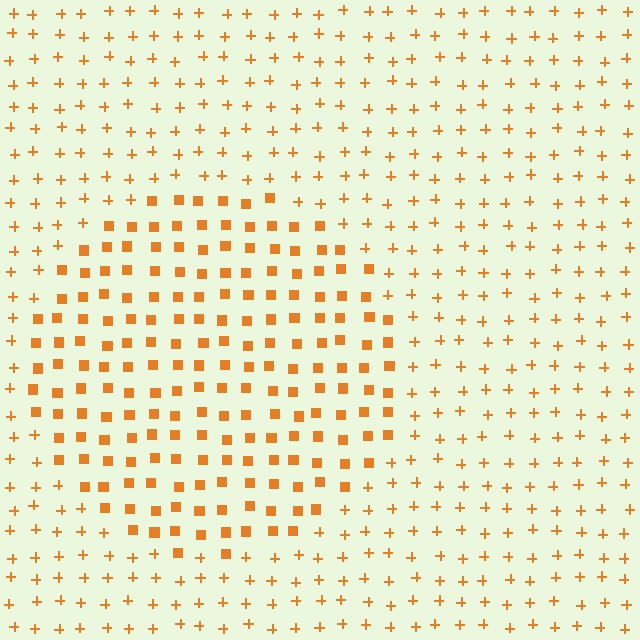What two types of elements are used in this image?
The image uses squares inside the circle region and plus signs outside it.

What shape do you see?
I see a circle.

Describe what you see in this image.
The image is filled with small orange elements arranged in a uniform grid. A circle-shaped region contains squares, while the surrounding area contains plus signs. The boundary is defined purely by the change in element shape.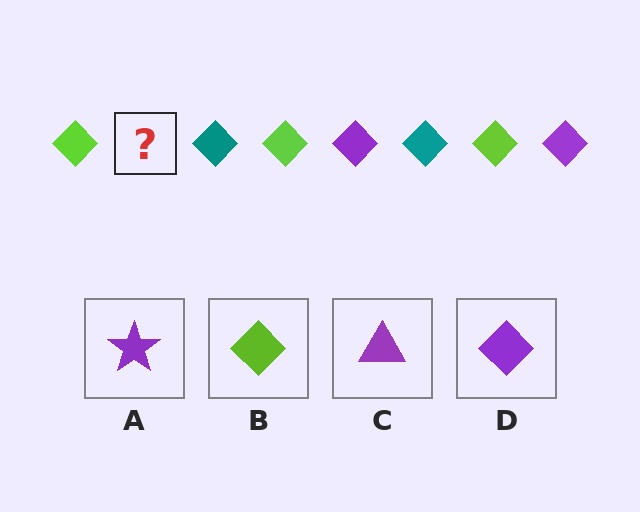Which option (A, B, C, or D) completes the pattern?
D.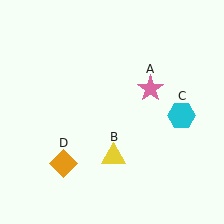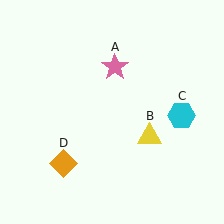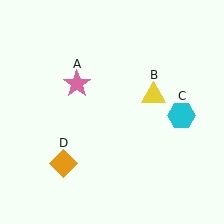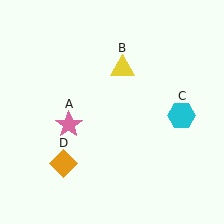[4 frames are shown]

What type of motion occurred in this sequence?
The pink star (object A), yellow triangle (object B) rotated counterclockwise around the center of the scene.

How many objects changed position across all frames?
2 objects changed position: pink star (object A), yellow triangle (object B).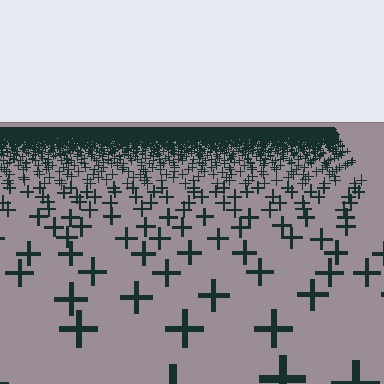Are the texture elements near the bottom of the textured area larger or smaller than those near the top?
Larger. Near the bottom, elements are closer to the viewer and appear at a bigger on-screen size.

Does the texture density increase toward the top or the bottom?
Density increases toward the top.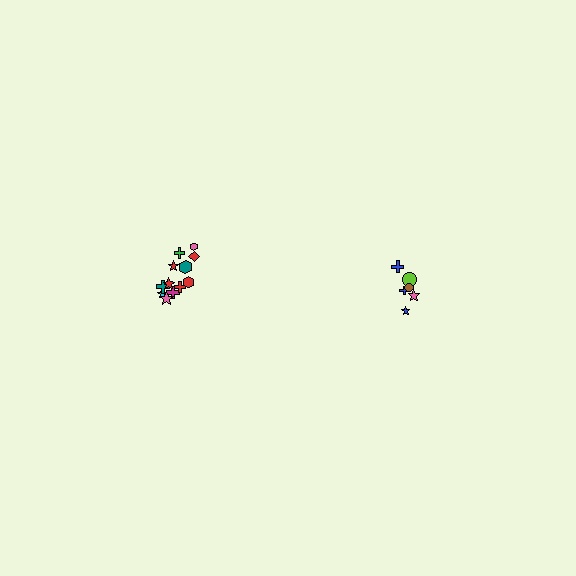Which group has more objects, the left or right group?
The left group.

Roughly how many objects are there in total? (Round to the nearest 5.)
Roughly 20 objects in total.